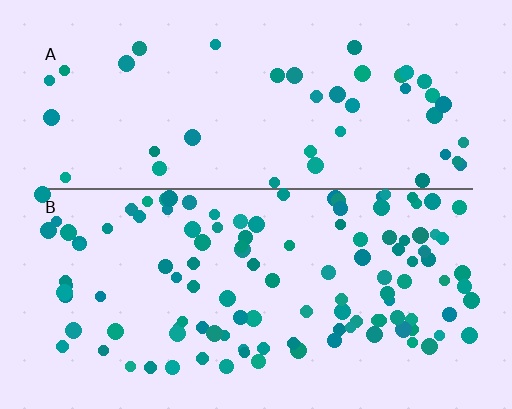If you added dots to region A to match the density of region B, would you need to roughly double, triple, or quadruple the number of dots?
Approximately triple.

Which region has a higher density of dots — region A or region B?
B (the bottom).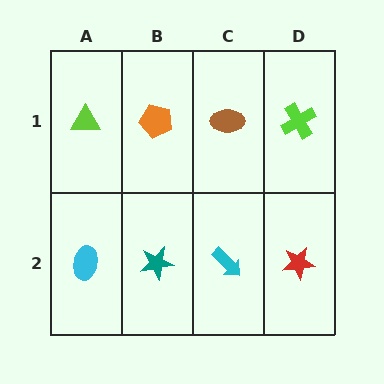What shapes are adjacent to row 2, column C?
A brown ellipse (row 1, column C), a teal star (row 2, column B), a red star (row 2, column D).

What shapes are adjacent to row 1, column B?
A teal star (row 2, column B), a lime triangle (row 1, column A), a brown ellipse (row 1, column C).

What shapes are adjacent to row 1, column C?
A cyan arrow (row 2, column C), an orange pentagon (row 1, column B), a lime cross (row 1, column D).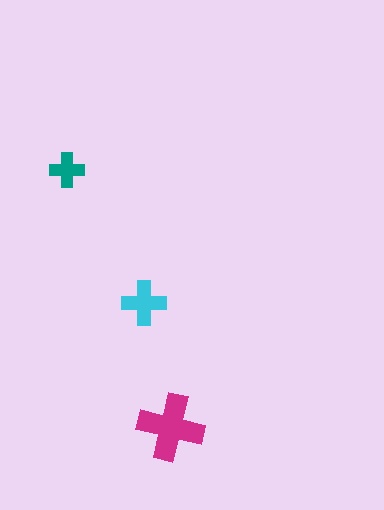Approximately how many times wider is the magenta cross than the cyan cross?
About 1.5 times wider.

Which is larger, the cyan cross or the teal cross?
The cyan one.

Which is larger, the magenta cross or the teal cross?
The magenta one.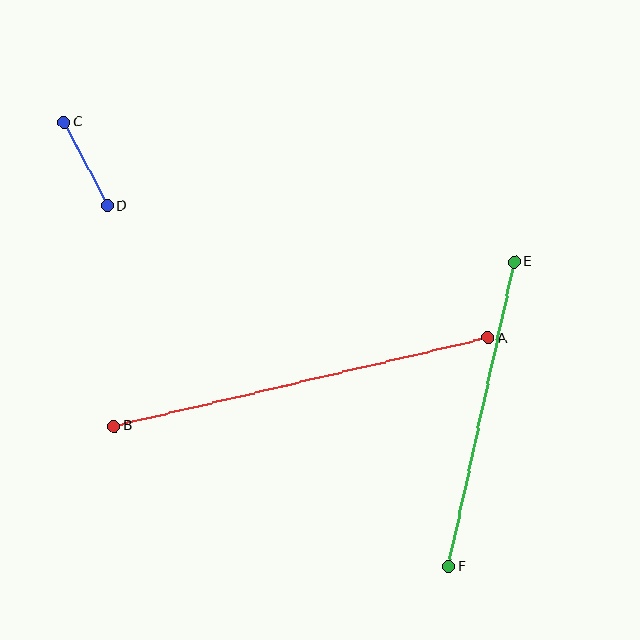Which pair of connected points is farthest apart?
Points A and B are farthest apart.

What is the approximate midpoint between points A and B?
The midpoint is at approximately (301, 382) pixels.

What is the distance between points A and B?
The distance is approximately 384 pixels.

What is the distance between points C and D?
The distance is approximately 94 pixels.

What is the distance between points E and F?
The distance is approximately 312 pixels.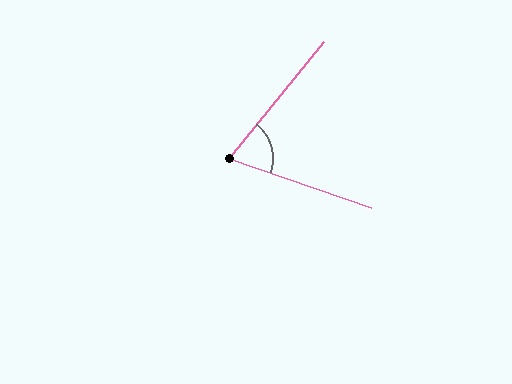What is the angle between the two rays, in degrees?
Approximately 70 degrees.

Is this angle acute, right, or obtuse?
It is acute.